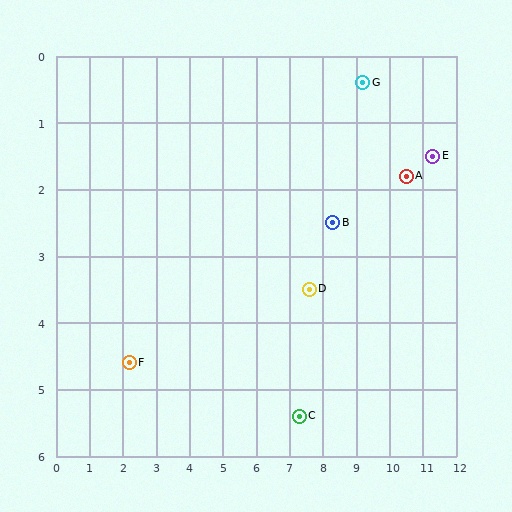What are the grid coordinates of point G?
Point G is at approximately (9.2, 0.4).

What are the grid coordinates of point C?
Point C is at approximately (7.3, 5.4).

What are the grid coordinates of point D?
Point D is at approximately (7.6, 3.5).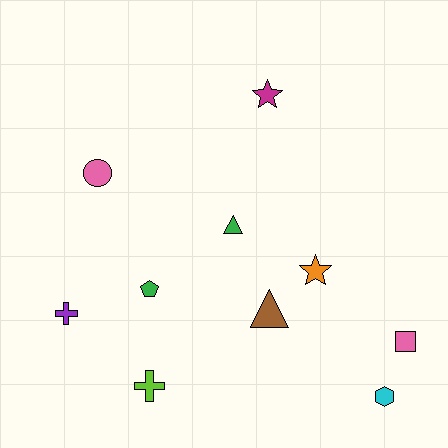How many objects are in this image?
There are 10 objects.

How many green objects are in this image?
There are 2 green objects.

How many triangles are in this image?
There are 2 triangles.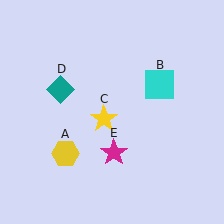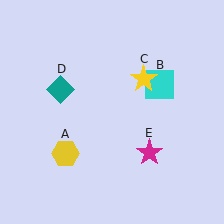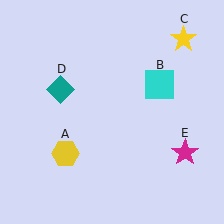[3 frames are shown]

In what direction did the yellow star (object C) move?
The yellow star (object C) moved up and to the right.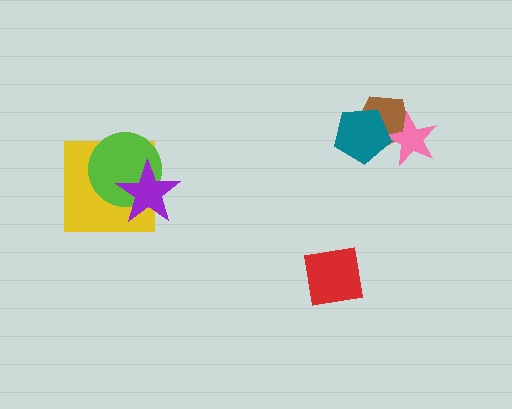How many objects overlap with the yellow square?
2 objects overlap with the yellow square.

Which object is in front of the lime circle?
The purple star is in front of the lime circle.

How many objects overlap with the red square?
0 objects overlap with the red square.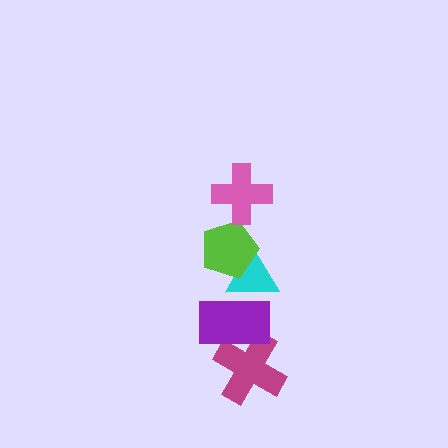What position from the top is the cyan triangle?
The cyan triangle is 3rd from the top.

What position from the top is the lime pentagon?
The lime pentagon is 2nd from the top.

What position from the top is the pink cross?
The pink cross is 1st from the top.